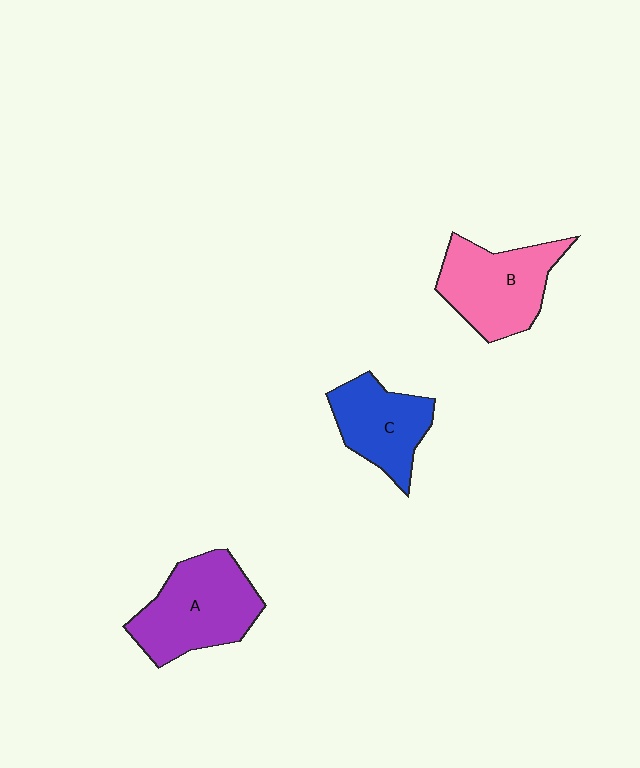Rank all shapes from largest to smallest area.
From largest to smallest: A (purple), B (pink), C (blue).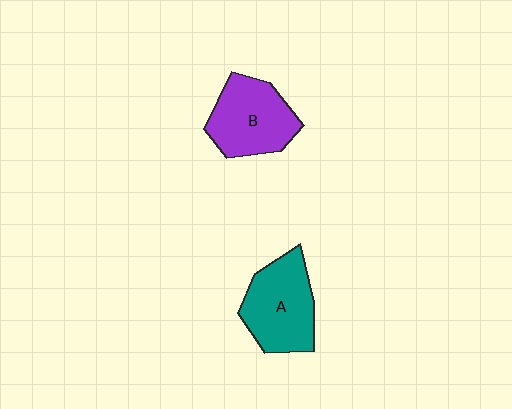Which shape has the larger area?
Shape A (teal).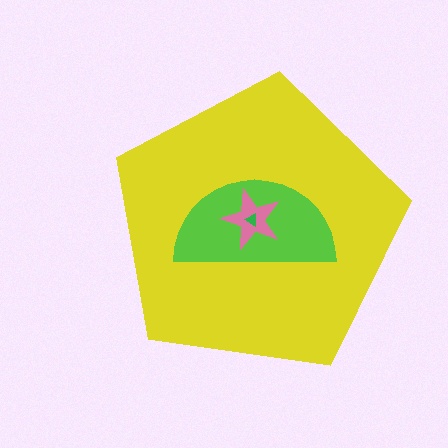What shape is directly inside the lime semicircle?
The pink star.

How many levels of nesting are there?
4.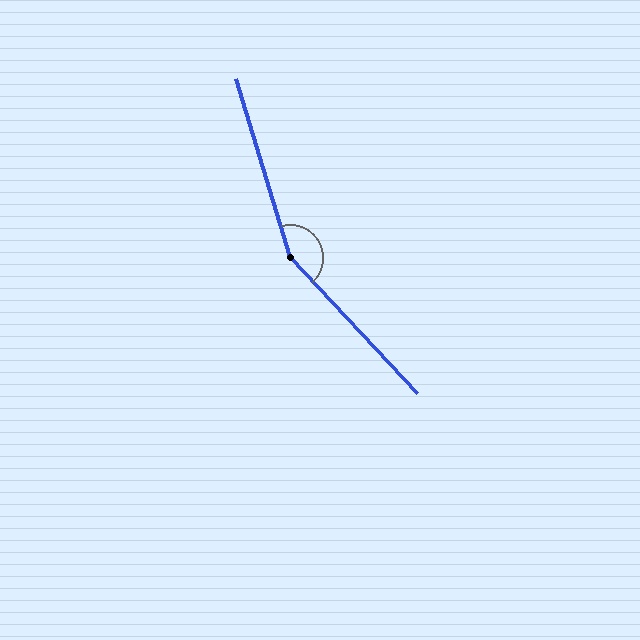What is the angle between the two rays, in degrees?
Approximately 153 degrees.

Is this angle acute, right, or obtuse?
It is obtuse.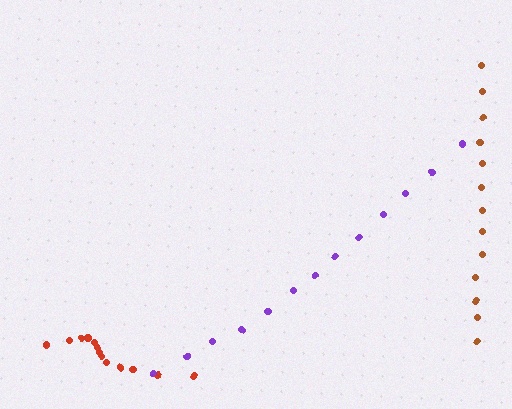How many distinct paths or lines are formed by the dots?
There are 3 distinct paths.